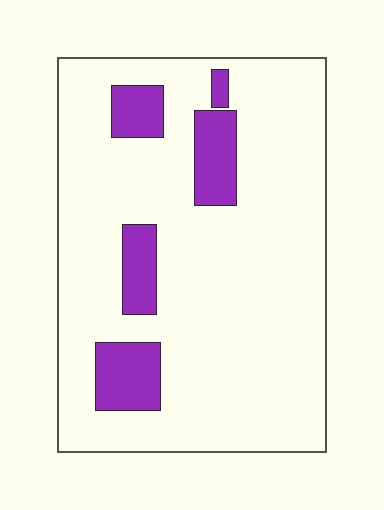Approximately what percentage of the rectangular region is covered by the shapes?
Approximately 15%.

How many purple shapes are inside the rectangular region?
5.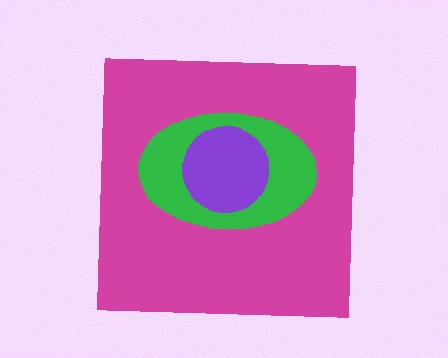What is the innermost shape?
The purple circle.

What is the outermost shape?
The magenta square.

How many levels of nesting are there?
3.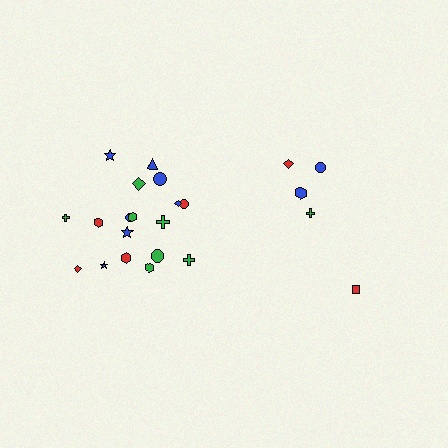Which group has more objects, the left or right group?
The left group.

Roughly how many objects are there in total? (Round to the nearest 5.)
Roughly 25 objects in total.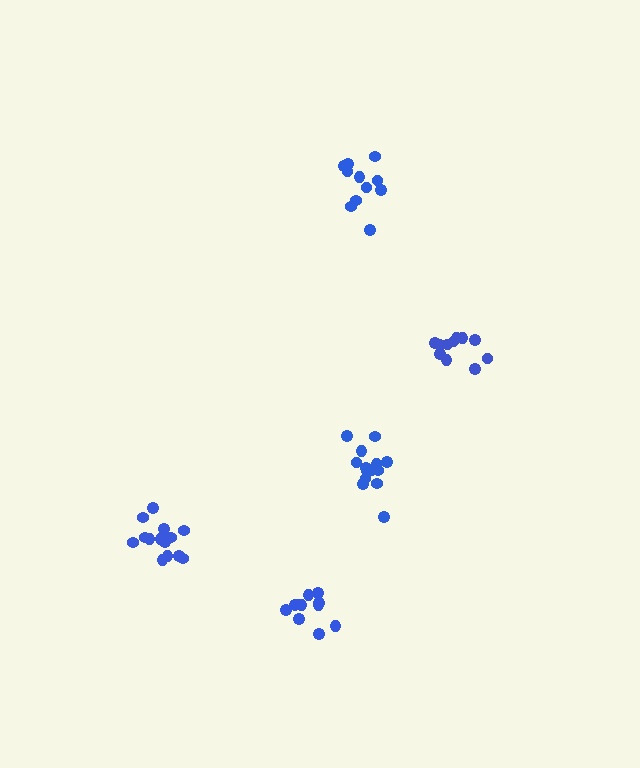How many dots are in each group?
Group 1: 11 dots, Group 2: 15 dots, Group 3: 11 dots, Group 4: 11 dots, Group 5: 14 dots (62 total).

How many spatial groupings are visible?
There are 5 spatial groupings.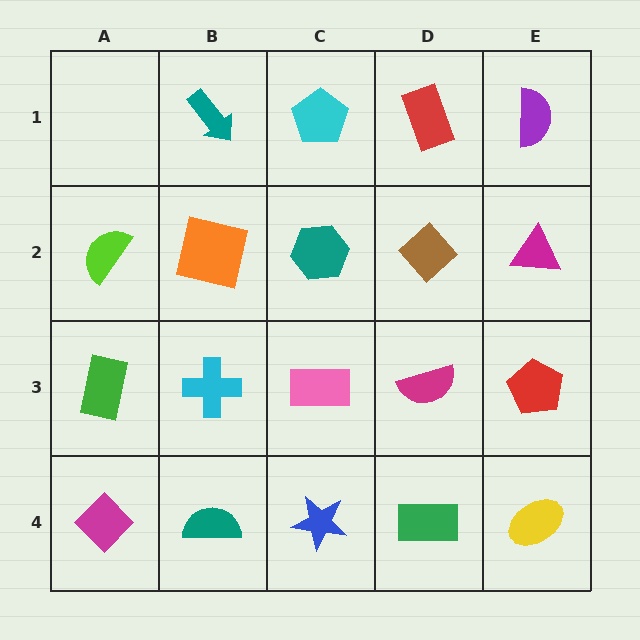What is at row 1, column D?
A red rectangle.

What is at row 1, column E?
A purple semicircle.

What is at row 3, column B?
A cyan cross.